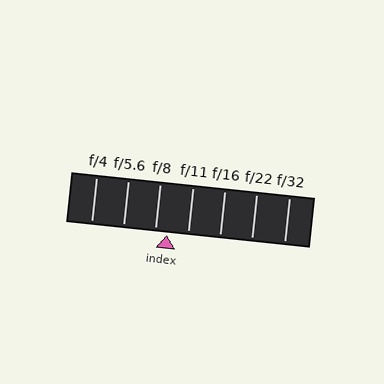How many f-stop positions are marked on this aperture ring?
There are 7 f-stop positions marked.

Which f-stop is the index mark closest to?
The index mark is closest to f/8.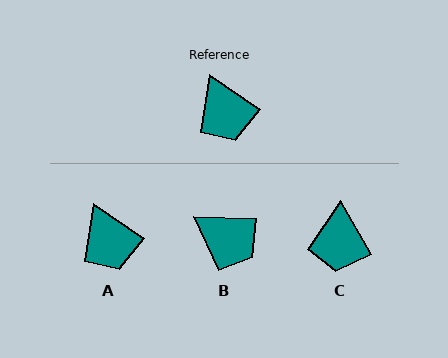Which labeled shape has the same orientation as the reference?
A.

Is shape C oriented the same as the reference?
No, it is off by about 25 degrees.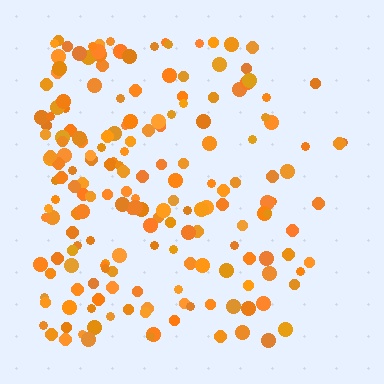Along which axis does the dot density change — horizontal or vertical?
Horizontal.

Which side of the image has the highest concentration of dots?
The left.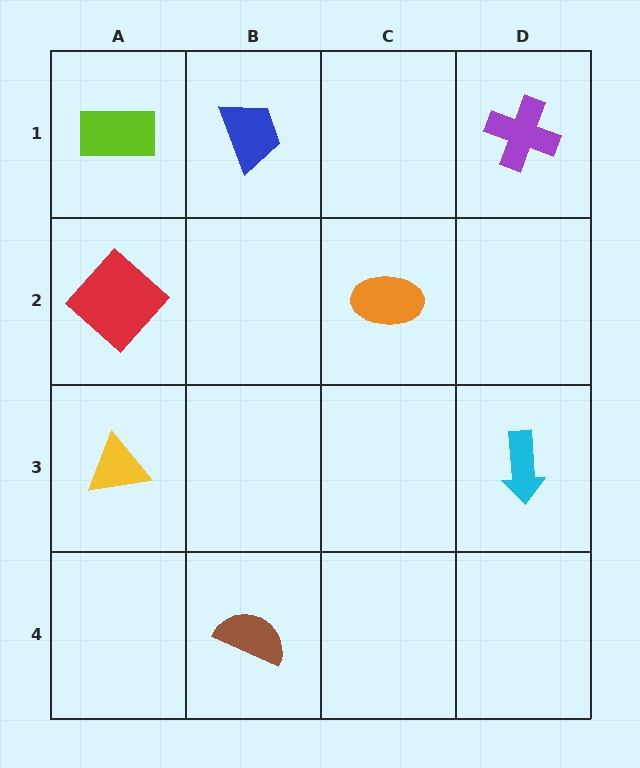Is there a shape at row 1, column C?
No, that cell is empty.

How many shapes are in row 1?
3 shapes.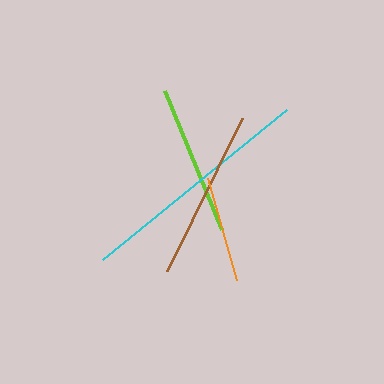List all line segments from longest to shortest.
From longest to shortest: cyan, brown, lime, orange.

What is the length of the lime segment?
The lime segment is approximately 151 pixels long.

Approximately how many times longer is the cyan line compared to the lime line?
The cyan line is approximately 1.6 times the length of the lime line.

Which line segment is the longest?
The cyan line is the longest at approximately 237 pixels.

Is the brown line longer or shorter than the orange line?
The brown line is longer than the orange line.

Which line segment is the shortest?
The orange line is the shortest at approximately 106 pixels.